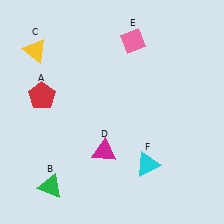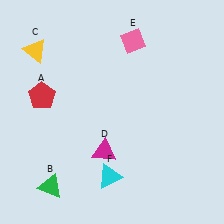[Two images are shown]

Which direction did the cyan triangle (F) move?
The cyan triangle (F) moved left.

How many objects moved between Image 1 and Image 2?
1 object moved between the two images.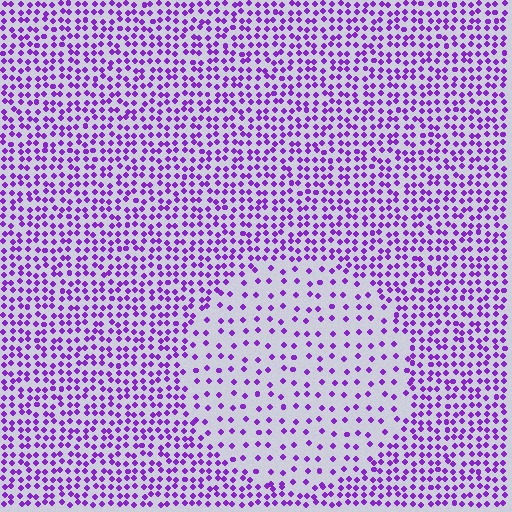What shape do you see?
I see a circle.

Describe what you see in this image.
The image contains small purple elements arranged at two different densities. A circle-shaped region is visible where the elements are less densely packed than the surrounding area.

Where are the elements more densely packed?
The elements are more densely packed outside the circle boundary.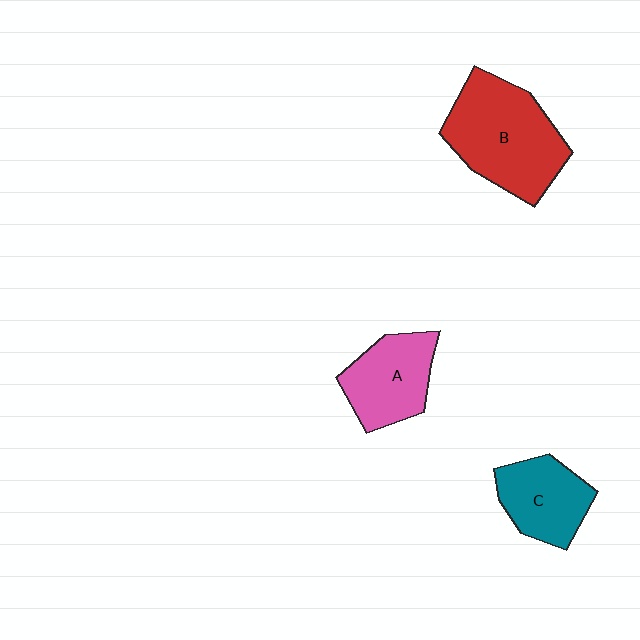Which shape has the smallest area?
Shape C (teal).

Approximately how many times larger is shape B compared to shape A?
Approximately 1.6 times.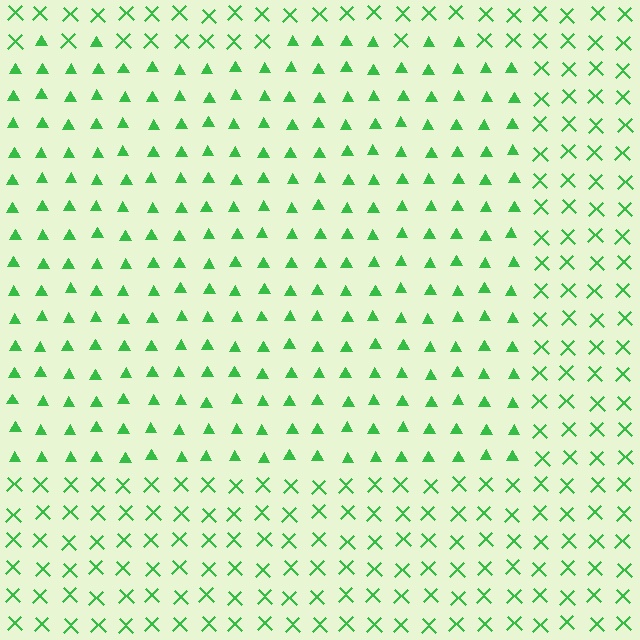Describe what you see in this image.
The image is filled with small green elements arranged in a uniform grid. A rectangle-shaped region contains triangles, while the surrounding area contains X marks. The boundary is defined purely by the change in element shape.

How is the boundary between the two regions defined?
The boundary is defined by a change in element shape: triangles inside vs. X marks outside. All elements share the same color and spacing.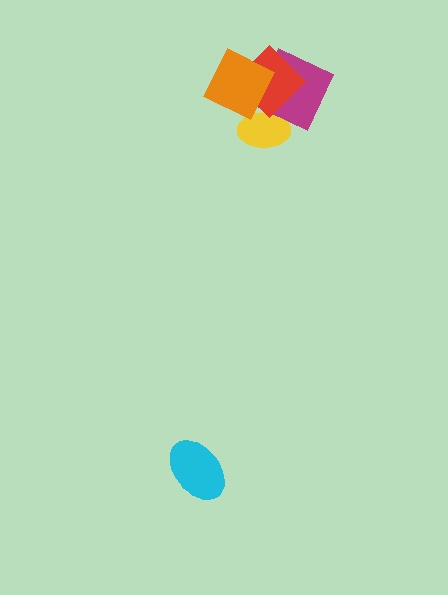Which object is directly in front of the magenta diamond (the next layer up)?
The red diamond is directly in front of the magenta diamond.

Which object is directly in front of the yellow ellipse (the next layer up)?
The magenta diamond is directly in front of the yellow ellipse.